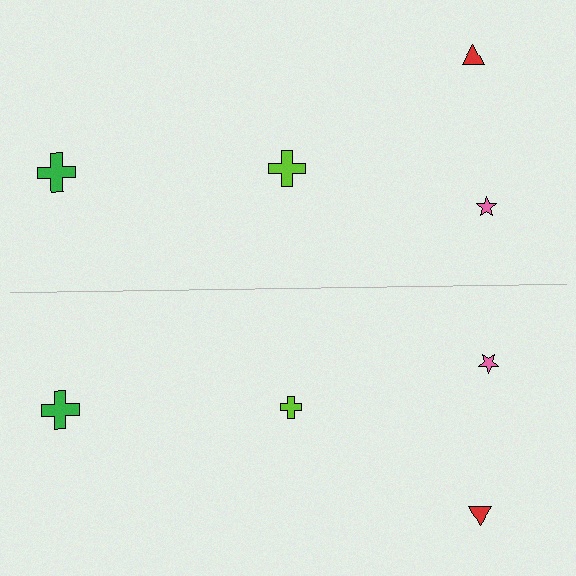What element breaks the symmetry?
The lime cross on the bottom side has a different size than its mirror counterpart.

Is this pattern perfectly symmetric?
No, the pattern is not perfectly symmetric. The lime cross on the bottom side has a different size than its mirror counterpart.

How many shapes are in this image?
There are 8 shapes in this image.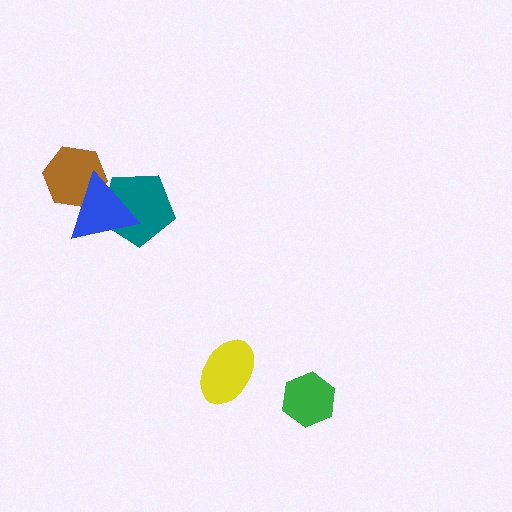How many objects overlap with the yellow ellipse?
0 objects overlap with the yellow ellipse.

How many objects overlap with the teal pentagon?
1 object overlaps with the teal pentagon.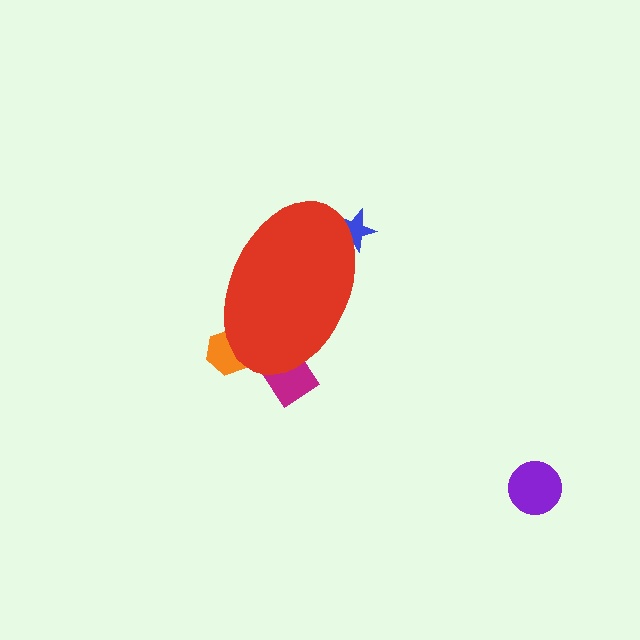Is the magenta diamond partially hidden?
Yes, the magenta diamond is partially hidden behind the red ellipse.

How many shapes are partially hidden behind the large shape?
3 shapes are partially hidden.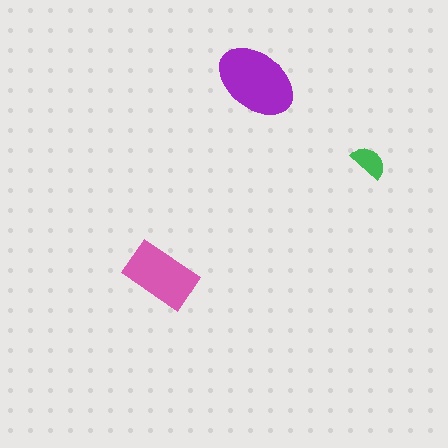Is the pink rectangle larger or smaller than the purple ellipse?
Smaller.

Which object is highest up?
The purple ellipse is topmost.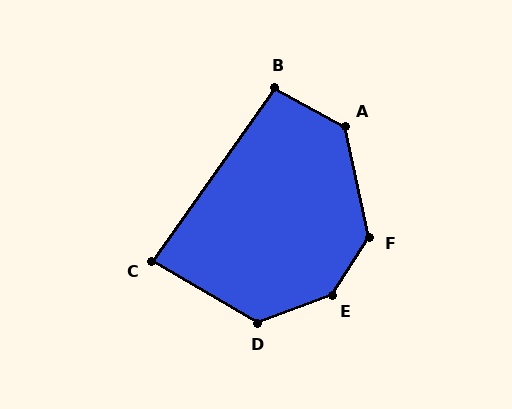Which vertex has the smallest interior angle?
C, at approximately 85 degrees.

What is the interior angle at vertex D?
Approximately 129 degrees (obtuse).